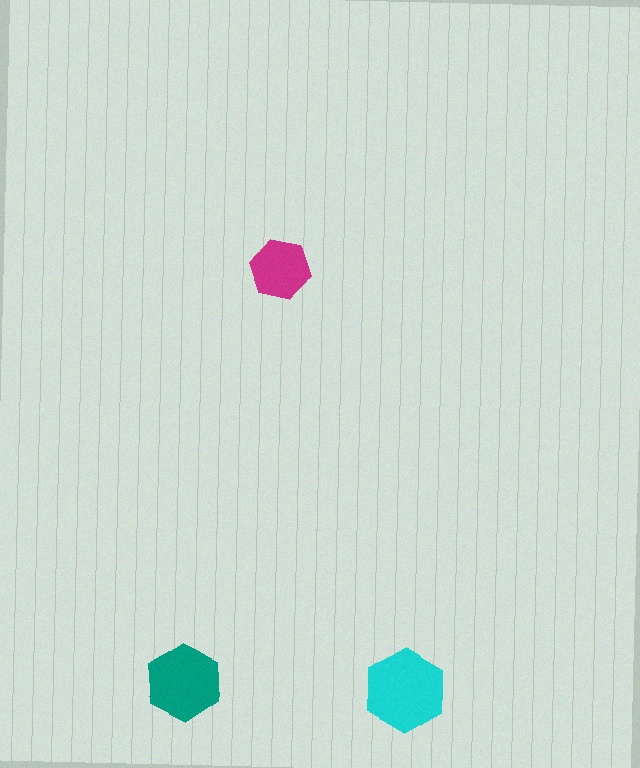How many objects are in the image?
There are 3 objects in the image.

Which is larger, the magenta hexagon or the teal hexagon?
The teal one.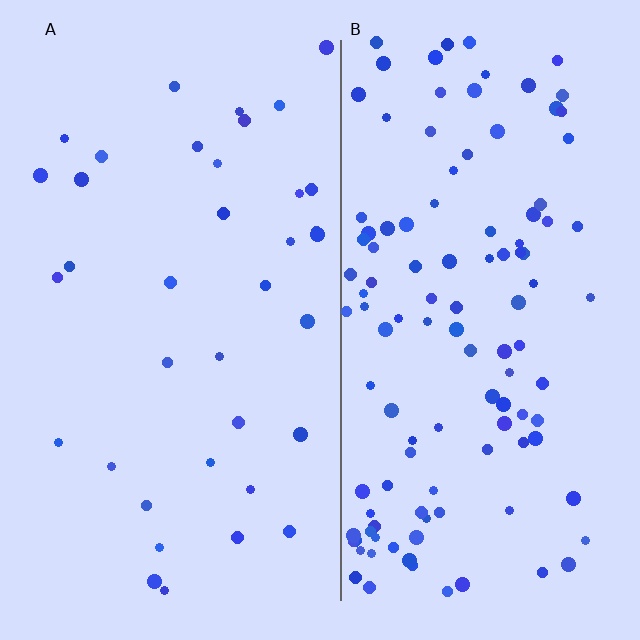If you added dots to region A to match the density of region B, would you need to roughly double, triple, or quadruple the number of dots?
Approximately triple.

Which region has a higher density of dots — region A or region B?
B (the right).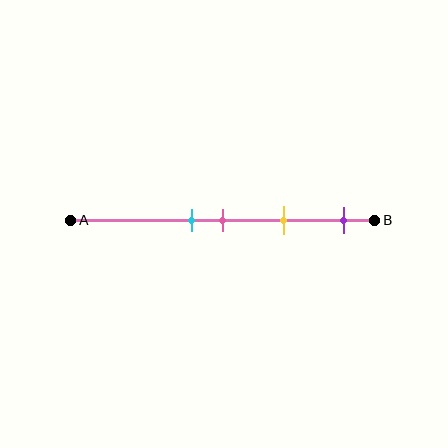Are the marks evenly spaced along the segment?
No, the marks are not evenly spaced.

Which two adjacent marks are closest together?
The cyan and pink marks are the closest adjacent pair.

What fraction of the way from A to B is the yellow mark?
The yellow mark is approximately 70% (0.7) of the way from A to B.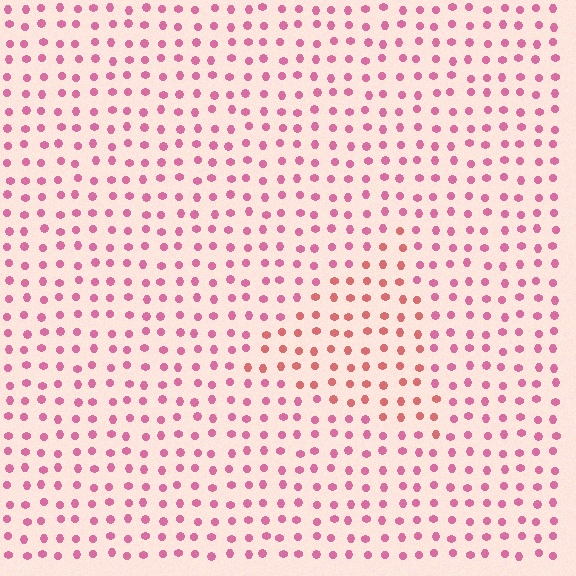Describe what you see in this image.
The image is filled with small pink elements in a uniform arrangement. A triangle-shaped region is visible where the elements are tinted to a slightly different hue, forming a subtle color boundary.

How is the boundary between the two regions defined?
The boundary is defined purely by a slight shift in hue (about 28 degrees). Spacing, size, and orientation are identical on both sides.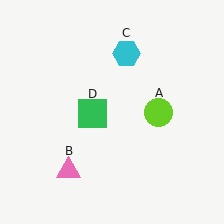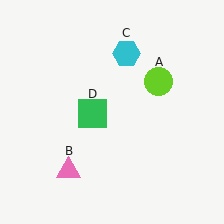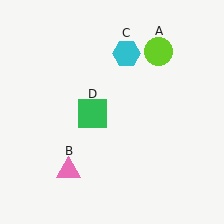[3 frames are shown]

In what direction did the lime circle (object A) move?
The lime circle (object A) moved up.